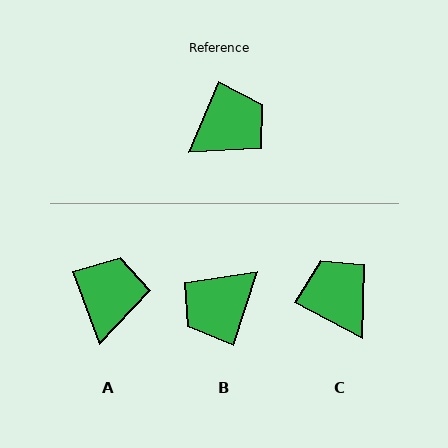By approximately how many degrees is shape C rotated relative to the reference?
Approximately 86 degrees counter-clockwise.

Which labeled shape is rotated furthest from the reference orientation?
B, about 174 degrees away.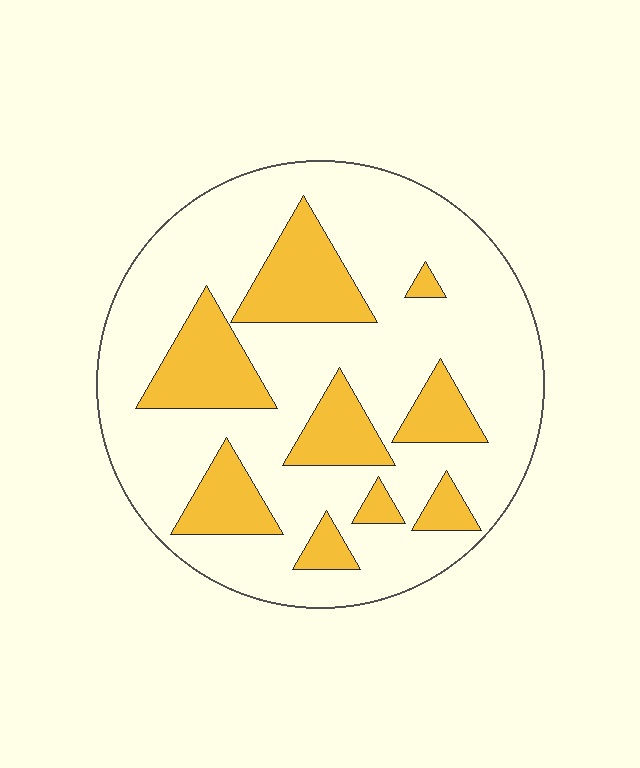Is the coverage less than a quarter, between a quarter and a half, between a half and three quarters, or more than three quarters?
Between a quarter and a half.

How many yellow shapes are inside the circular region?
9.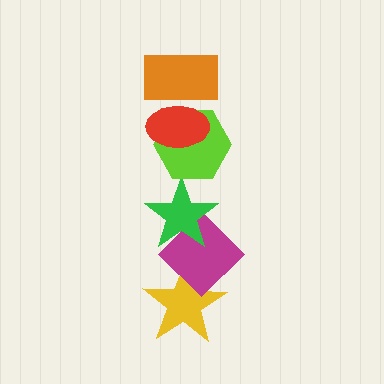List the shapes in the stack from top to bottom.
From top to bottom: the orange rectangle, the red ellipse, the lime hexagon, the green star, the magenta diamond, the yellow star.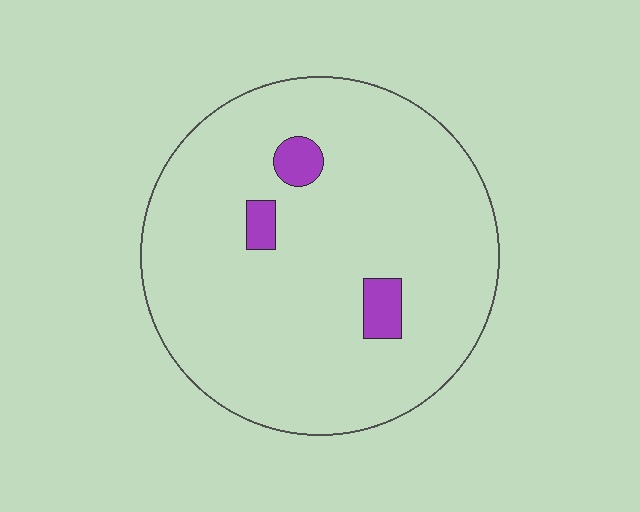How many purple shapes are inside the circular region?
3.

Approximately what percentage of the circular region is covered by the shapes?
Approximately 5%.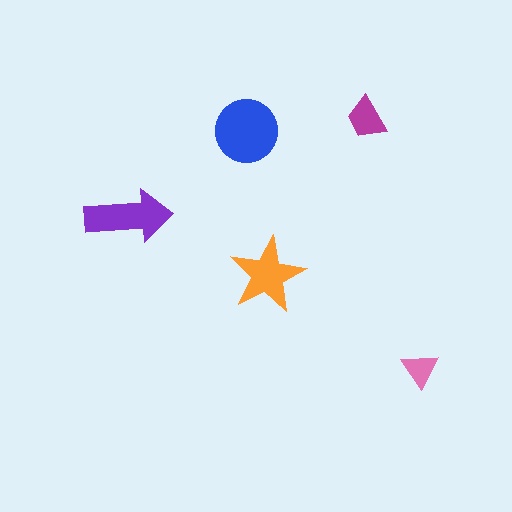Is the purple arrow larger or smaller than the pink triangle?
Larger.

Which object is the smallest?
The pink triangle.